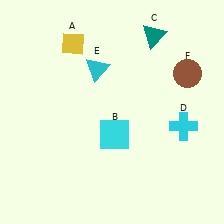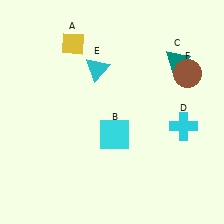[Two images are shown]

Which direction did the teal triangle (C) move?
The teal triangle (C) moved down.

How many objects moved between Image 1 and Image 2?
1 object moved between the two images.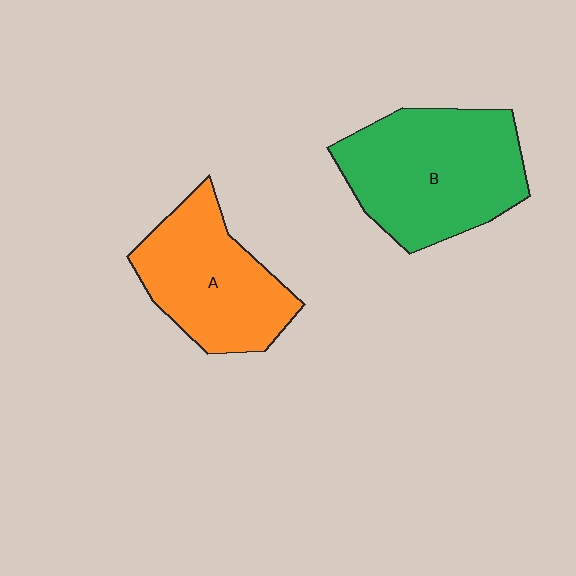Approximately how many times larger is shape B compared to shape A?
Approximately 1.3 times.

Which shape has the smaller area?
Shape A (orange).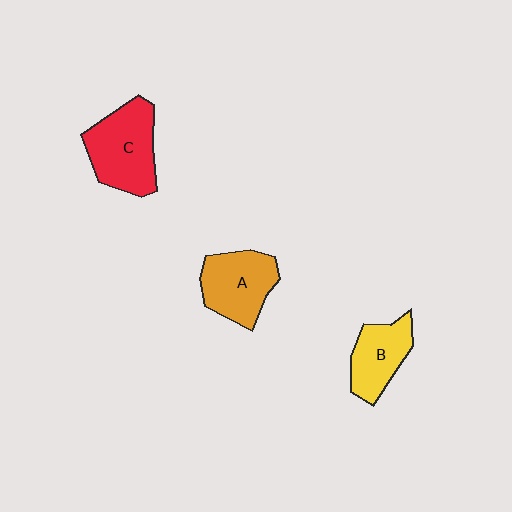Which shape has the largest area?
Shape C (red).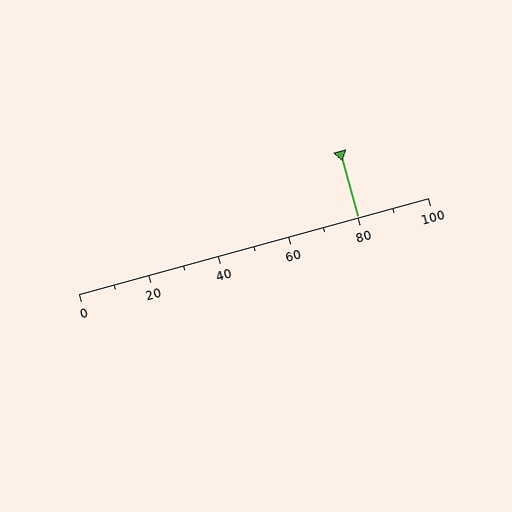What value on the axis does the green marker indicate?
The marker indicates approximately 80.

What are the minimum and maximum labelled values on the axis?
The axis runs from 0 to 100.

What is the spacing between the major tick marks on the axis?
The major ticks are spaced 20 apart.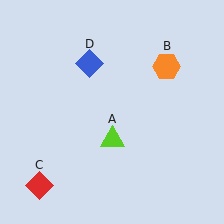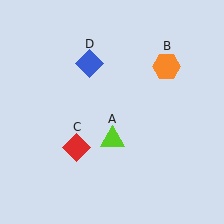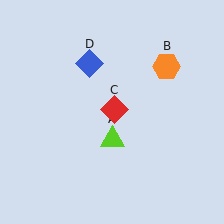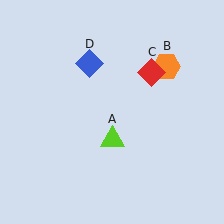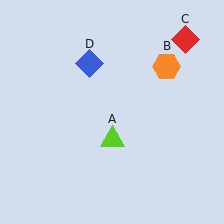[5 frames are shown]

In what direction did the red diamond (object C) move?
The red diamond (object C) moved up and to the right.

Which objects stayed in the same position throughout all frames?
Lime triangle (object A) and orange hexagon (object B) and blue diamond (object D) remained stationary.